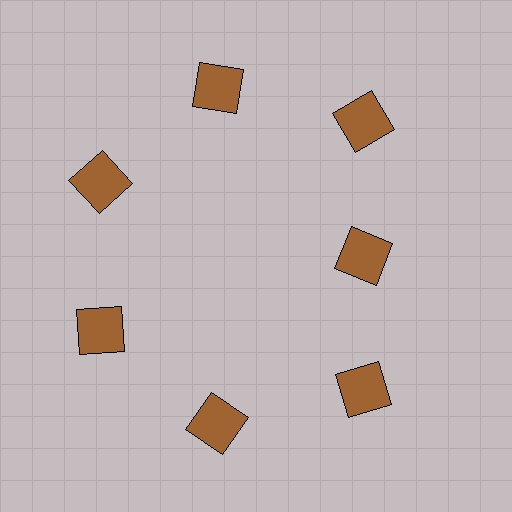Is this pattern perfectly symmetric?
No. The 7 brown squares are arranged in a ring, but one element near the 3 o'clock position is pulled inward toward the center, breaking the 7-fold rotational symmetry.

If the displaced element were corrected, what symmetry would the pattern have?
It would have 7-fold rotational symmetry — the pattern would map onto itself every 51 degrees.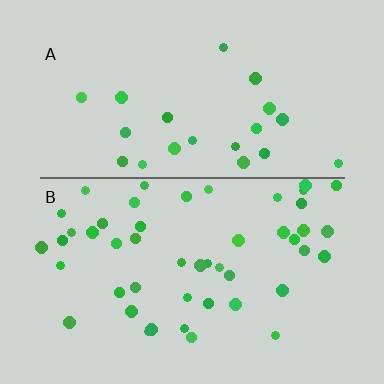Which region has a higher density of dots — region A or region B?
B (the bottom).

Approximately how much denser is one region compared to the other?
Approximately 2.1× — region B over region A.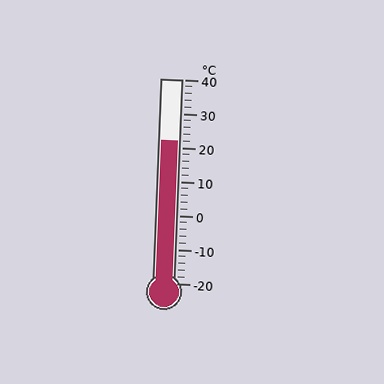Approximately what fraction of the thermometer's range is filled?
The thermometer is filled to approximately 70% of its range.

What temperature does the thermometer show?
The thermometer shows approximately 22°C.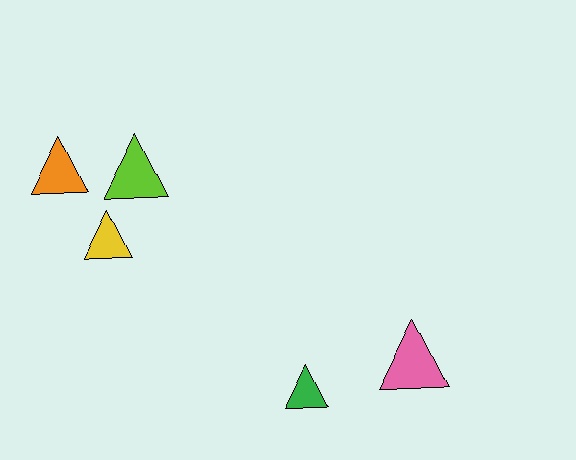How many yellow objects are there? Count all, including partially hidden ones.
There is 1 yellow object.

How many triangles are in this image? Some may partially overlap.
There are 5 triangles.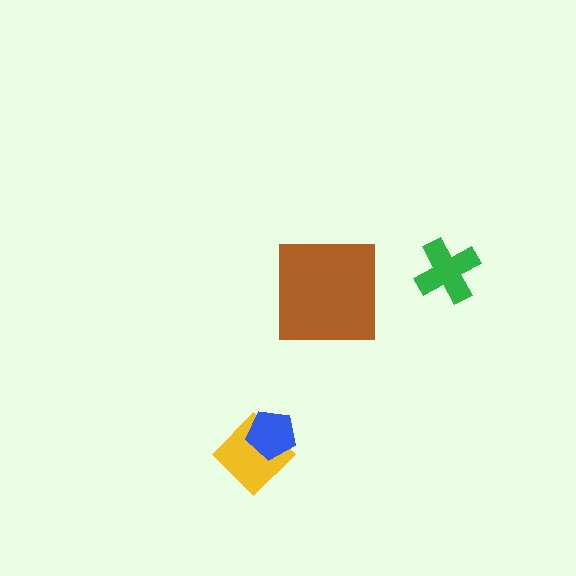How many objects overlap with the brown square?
0 objects overlap with the brown square.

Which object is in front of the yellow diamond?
The blue pentagon is in front of the yellow diamond.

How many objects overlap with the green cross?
0 objects overlap with the green cross.